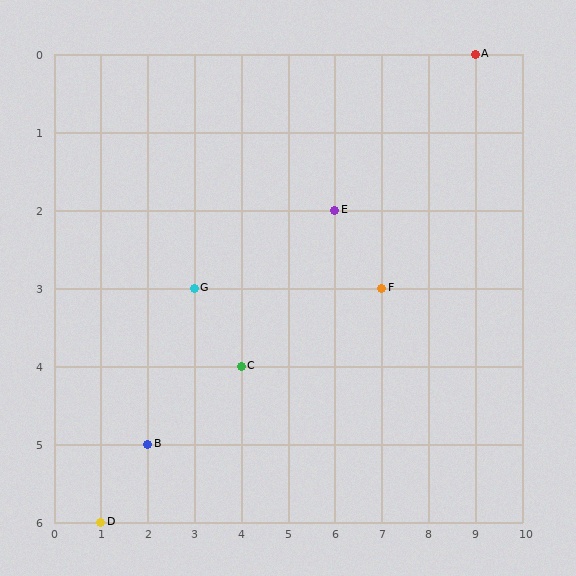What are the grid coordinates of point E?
Point E is at grid coordinates (6, 2).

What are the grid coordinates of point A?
Point A is at grid coordinates (9, 0).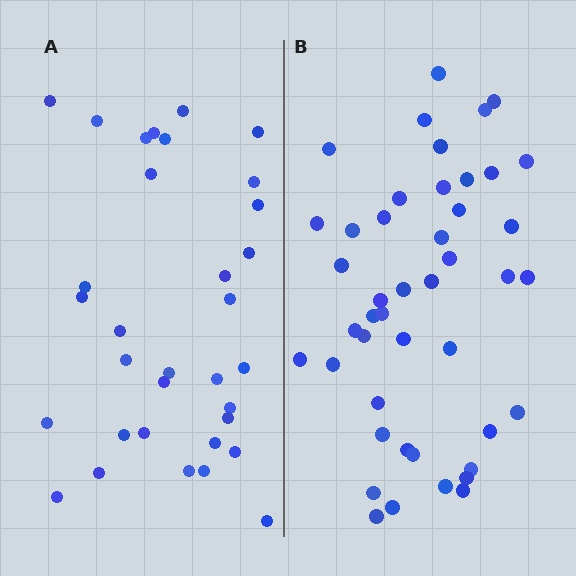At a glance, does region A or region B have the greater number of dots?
Region B (the right region) has more dots.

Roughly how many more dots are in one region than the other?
Region B has roughly 12 or so more dots than region A.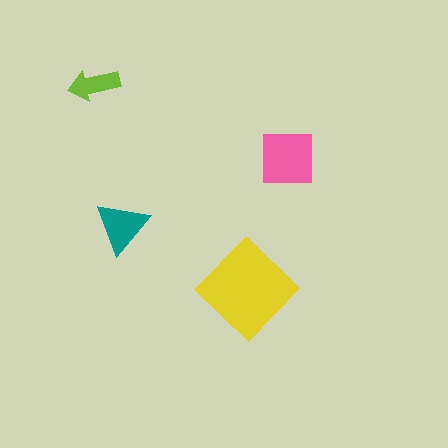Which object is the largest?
The yellow diamond.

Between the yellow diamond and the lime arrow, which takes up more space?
The yellow diamond.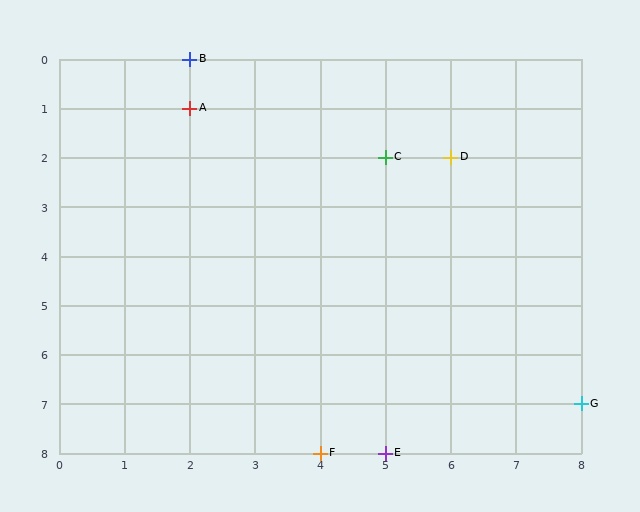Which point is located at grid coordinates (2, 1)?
Point A is at (2, 1).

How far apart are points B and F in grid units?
Points B and F are 2 columns and 8 rows apart (about 8.2 grid units diagonally).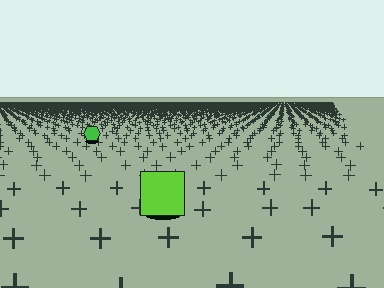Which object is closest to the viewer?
The lime square is closest. The texture marks near it are larger and more spread out.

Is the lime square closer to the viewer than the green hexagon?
Yes. The lime square is closer — you can tell from the texture gradient: the ground texture is coarser near it.